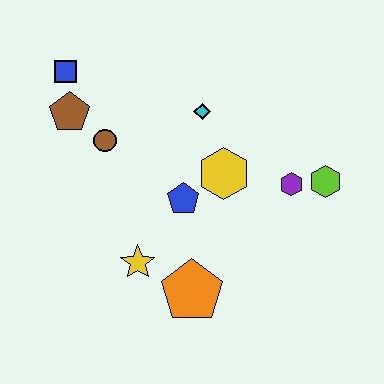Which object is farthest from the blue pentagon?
The blue square is farthest from the blue pentagon.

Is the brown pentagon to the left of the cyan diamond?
Yes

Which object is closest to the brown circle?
The brown pentagon is closest to the brown circle.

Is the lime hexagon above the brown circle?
No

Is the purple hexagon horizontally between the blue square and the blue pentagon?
No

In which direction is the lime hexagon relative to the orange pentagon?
The lime hexagon is to the right of the orange pentagon.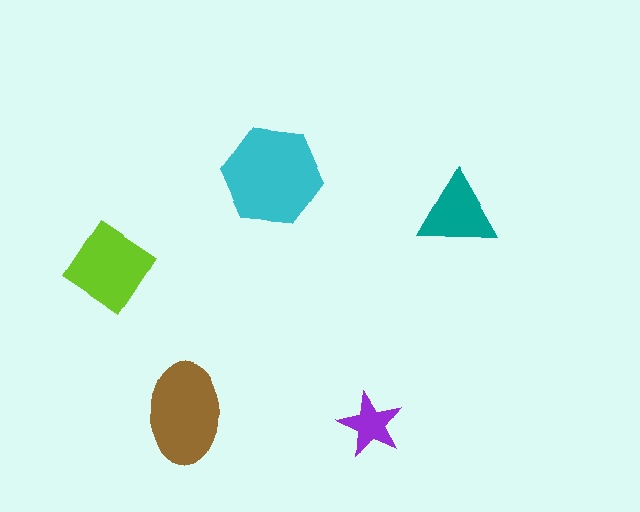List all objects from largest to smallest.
The cyan hexagon, the brown ellipse, the lime diamond, the teal triangle, the purple star.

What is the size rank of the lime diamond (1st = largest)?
3rd.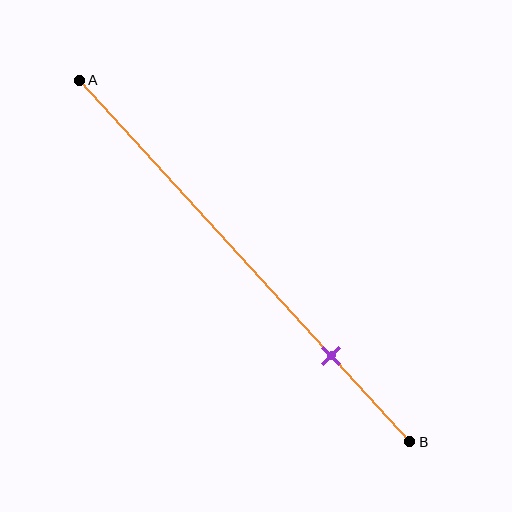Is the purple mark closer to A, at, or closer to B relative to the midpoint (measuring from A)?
The purple mark is closer to point B than the midpoint of segment AB.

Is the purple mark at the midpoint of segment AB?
No, the mark is at about 75% from A, not at the 50% midpoint.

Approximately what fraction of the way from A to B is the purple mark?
The purple mark is approximately 75% of the way from A to B.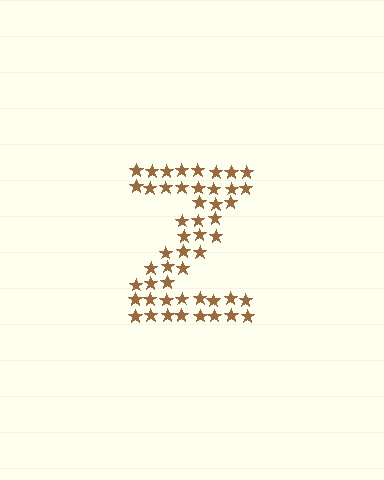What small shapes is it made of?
It is made of small stars.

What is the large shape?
The large shape is the letter Z.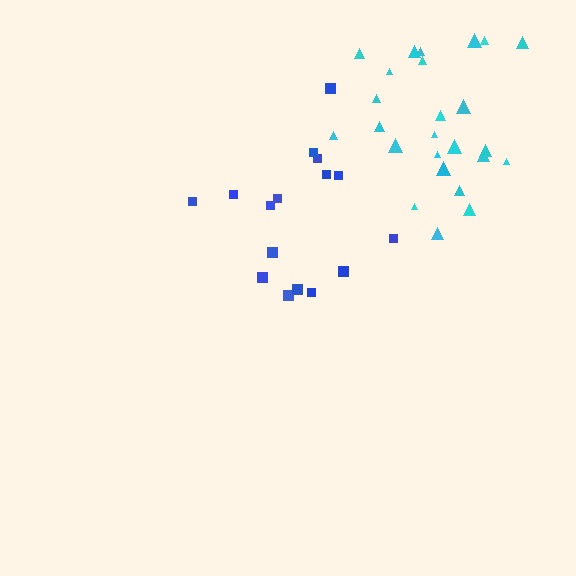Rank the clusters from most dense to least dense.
cyan, blue.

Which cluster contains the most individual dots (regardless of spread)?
Cyan (25).